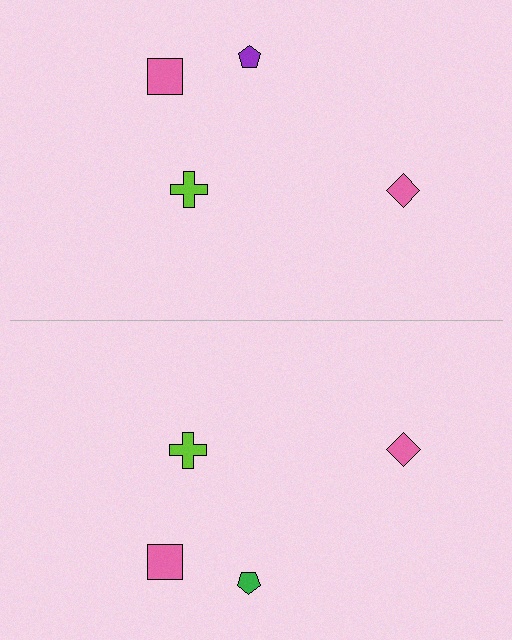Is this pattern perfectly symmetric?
No, the pattern is not perfectly symmetric. The green pentagon on the bottom side breaks the symmetry — its mirror counterpart is purple.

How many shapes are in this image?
There are 8 shapes in this image.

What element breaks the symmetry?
The green pentagon on the bottom side breaks the symmetry — its mirror counterpart is purple.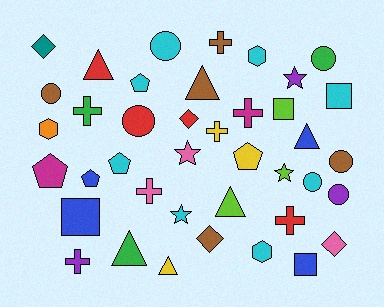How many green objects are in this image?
There are 3 green objects.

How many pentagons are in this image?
There are 5 pentagons.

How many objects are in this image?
There are 40 objects.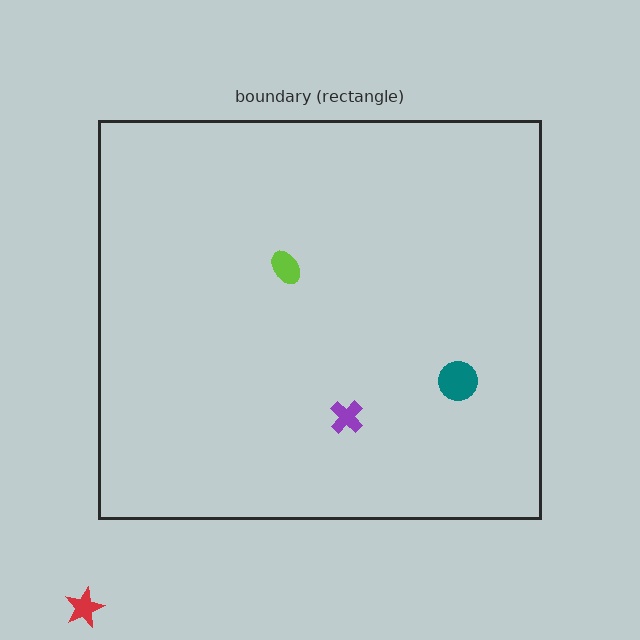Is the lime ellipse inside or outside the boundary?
Inside.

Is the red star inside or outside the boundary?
Outside.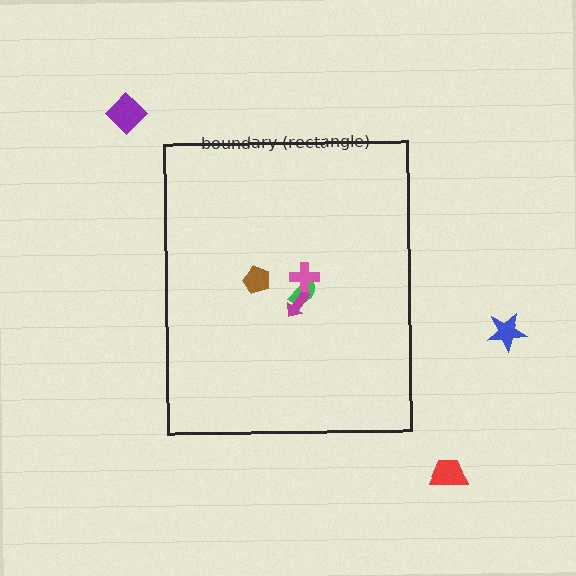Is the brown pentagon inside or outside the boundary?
Inside.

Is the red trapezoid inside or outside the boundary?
Outside.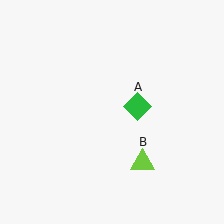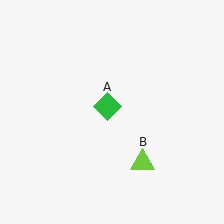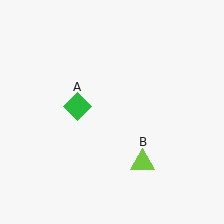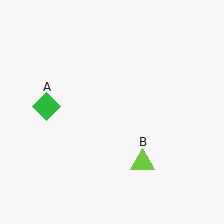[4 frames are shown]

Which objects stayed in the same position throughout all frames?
Lime triangle (object B) remained stationary.